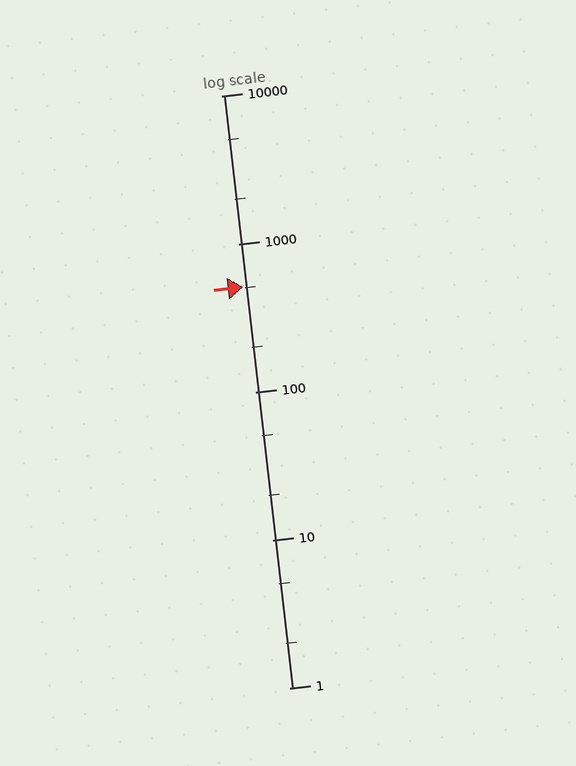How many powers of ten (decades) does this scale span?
The scale spans 4 decades, from 1 to 10000.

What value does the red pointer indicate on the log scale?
The pointer indicates approximately 510.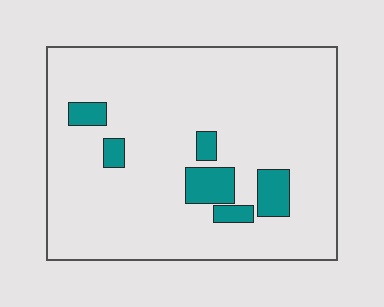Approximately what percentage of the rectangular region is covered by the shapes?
Approximately 10%.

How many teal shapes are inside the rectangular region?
6.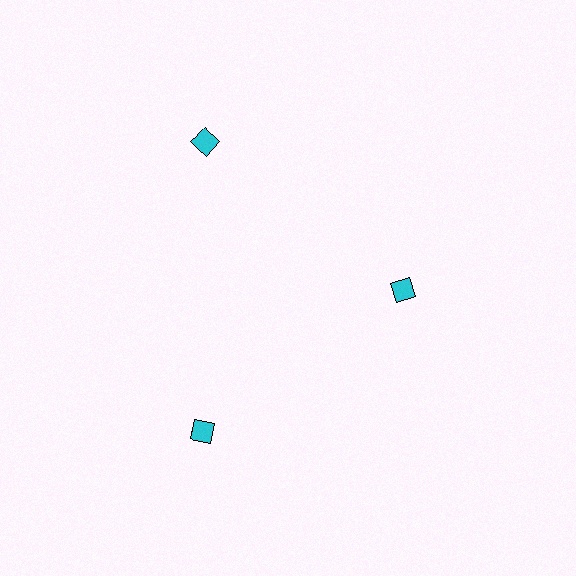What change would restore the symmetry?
The symmetry would be restored by moving it outward, back onto the ring so that all 3 diamonds sit at equal angles and equal distance from the center.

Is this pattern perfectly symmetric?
No. The 3 cyan diamonds are arranged in a ring, but one element near the 3 o'clock position is pulled inward toward the center, breaking the 3-fold rotational symmetry.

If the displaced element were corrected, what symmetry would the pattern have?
It would have 3-fold rotational symmetry — the pattern would map onto itself every 120 degrees.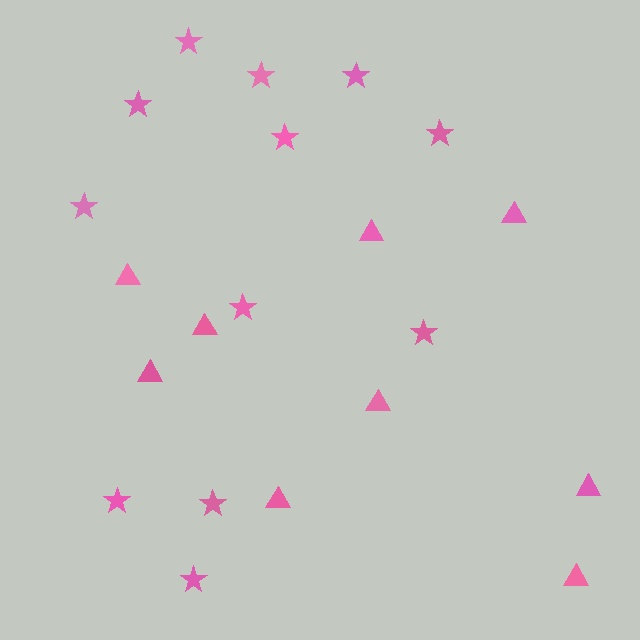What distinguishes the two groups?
There are 2 groups: one group of stars (12) and one group of triangles (9).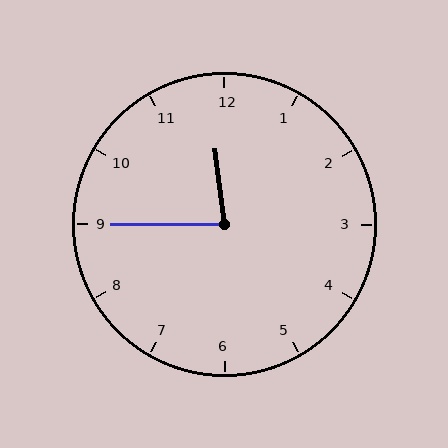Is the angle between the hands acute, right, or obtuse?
It is acute.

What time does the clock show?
11:45.